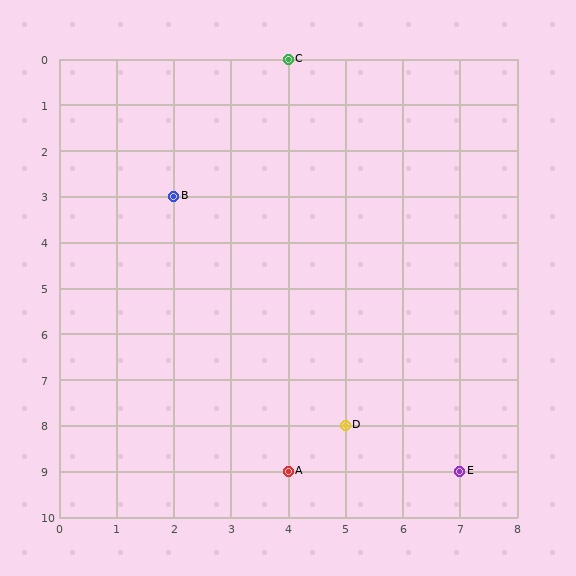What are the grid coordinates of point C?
Point C is at grid coordinates (4, 0).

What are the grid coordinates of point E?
Point E is at grid coordinates (7, 9).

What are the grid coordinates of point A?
Point A is at grid coordinates (4, 9).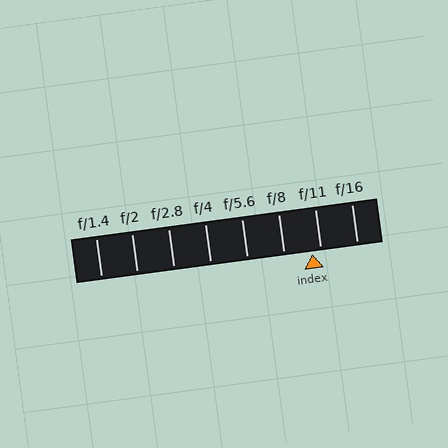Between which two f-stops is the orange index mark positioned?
The index mark is between f/8 and f/11.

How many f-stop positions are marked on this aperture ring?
There are 8 f-stop positions marked.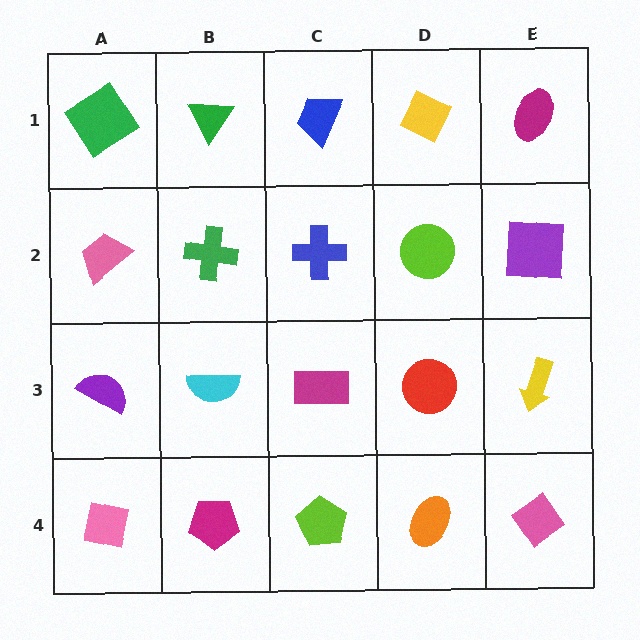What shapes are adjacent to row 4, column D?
A red circle (row 3, column D), a lime pentagon (row 4, column C), a pink diamond (row 4, column E).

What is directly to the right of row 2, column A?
A green cross.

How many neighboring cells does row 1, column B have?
3.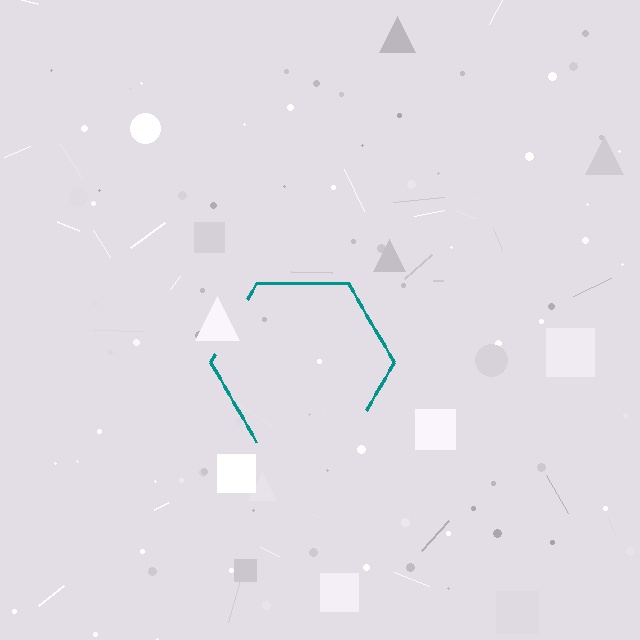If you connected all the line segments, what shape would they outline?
They would outline a hexagon.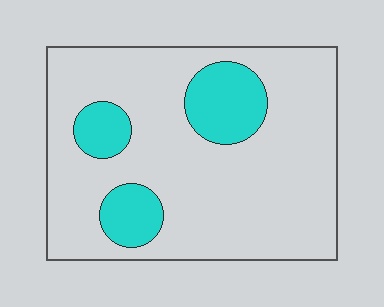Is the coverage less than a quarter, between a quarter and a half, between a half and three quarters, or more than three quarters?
Less than a quarter.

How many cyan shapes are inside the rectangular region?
3.